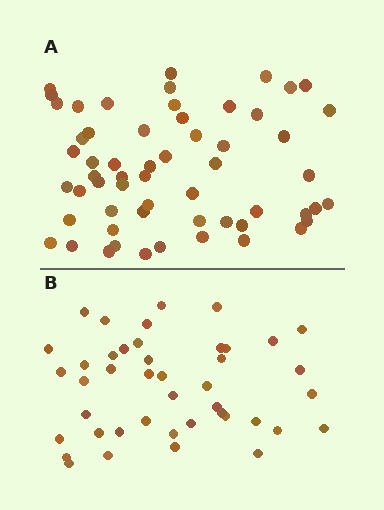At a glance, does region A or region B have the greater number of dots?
Region A (the top region) has more dots.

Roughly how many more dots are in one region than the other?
Region A has approximately 15 more dots than region B.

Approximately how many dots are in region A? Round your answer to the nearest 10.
About 60 dots. (The exact count is 58, which rounds to 60.)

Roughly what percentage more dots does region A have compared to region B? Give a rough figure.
About 35% more.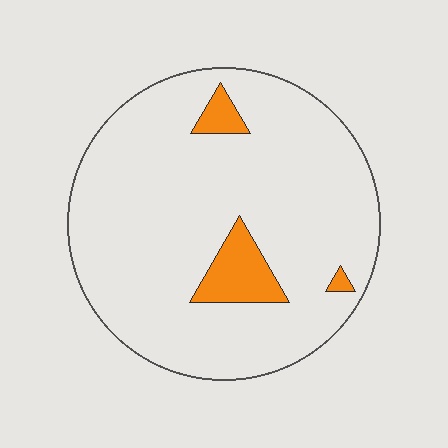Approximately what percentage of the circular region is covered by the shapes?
Approximately 10%.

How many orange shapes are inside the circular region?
3.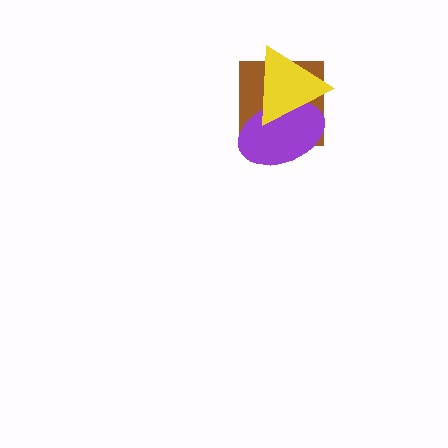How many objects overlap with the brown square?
2 objects overlap with the brown square.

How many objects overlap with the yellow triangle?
2 objects overlap with the yellow triangle.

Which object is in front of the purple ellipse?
The yellow triangle is in front of the purple ellipse.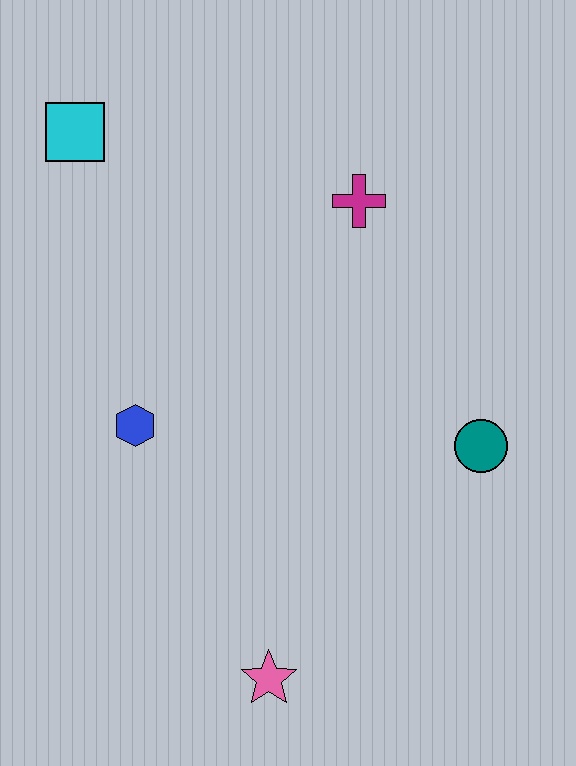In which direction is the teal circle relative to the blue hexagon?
The teal circle is to the right of the blue hexagon.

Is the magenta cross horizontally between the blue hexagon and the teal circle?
Yes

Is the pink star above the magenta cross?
No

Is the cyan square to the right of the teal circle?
No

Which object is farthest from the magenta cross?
The pink star is farthest from the magenta cross.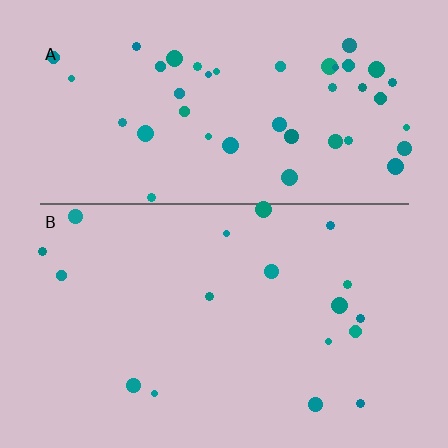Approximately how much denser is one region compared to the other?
Approximately 2.5× — region A over region B.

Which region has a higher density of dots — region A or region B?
A (the top).